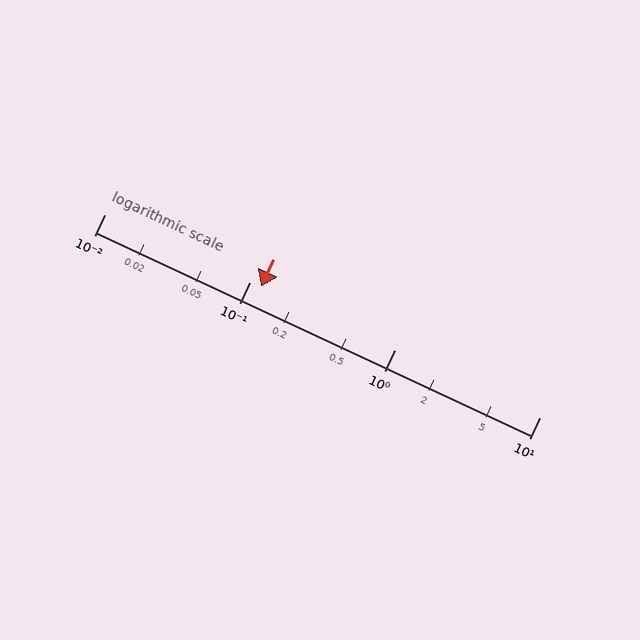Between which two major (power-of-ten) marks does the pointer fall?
The pointer is between 0.1 and 1.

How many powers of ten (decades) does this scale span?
The scale spans 3 decades, from 0.01 to 10.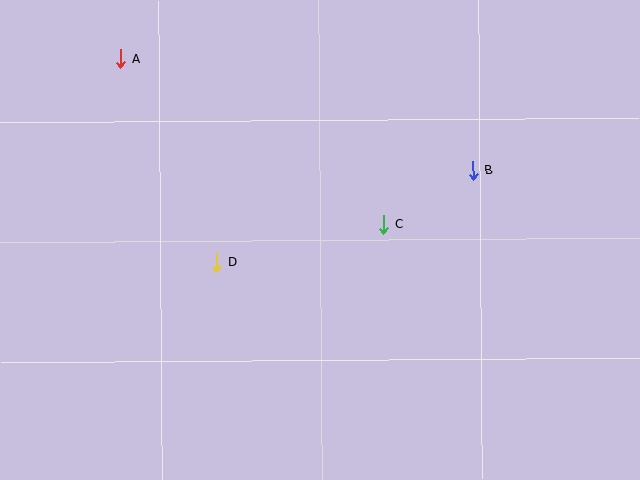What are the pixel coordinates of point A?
Point A is at (121, 59).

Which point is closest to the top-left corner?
Point A is closest to the top-left corner.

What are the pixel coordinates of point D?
Point D is at (217, 262).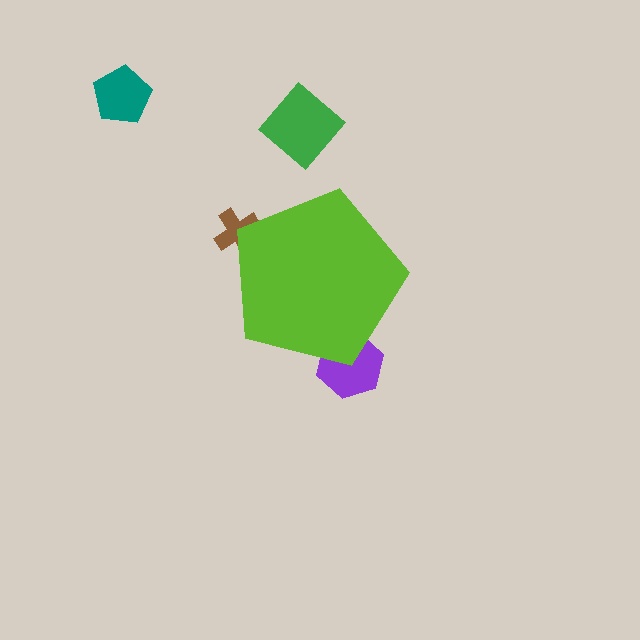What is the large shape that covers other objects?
A lime pentagon.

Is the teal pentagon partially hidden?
No, the teal pentagon is fully visible.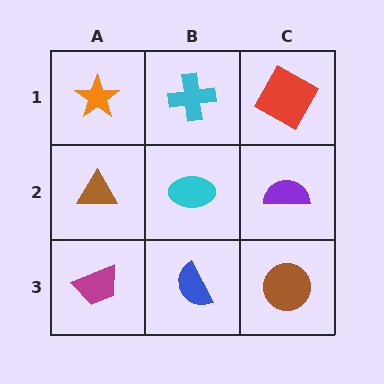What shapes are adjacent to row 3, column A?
A brown triangle (row 2, column A), a blue semicircle (row 3, column B).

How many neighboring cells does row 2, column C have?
3.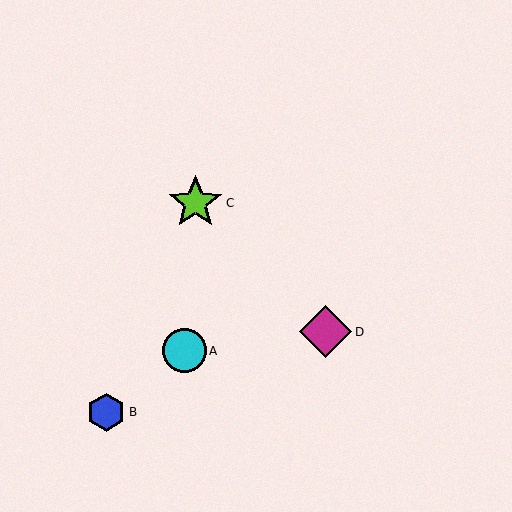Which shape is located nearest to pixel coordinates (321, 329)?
The magenta diamond (labeled D) at (325, 332) is nearest to that location.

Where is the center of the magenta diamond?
The center of the magenta diamond is at (325, 332).